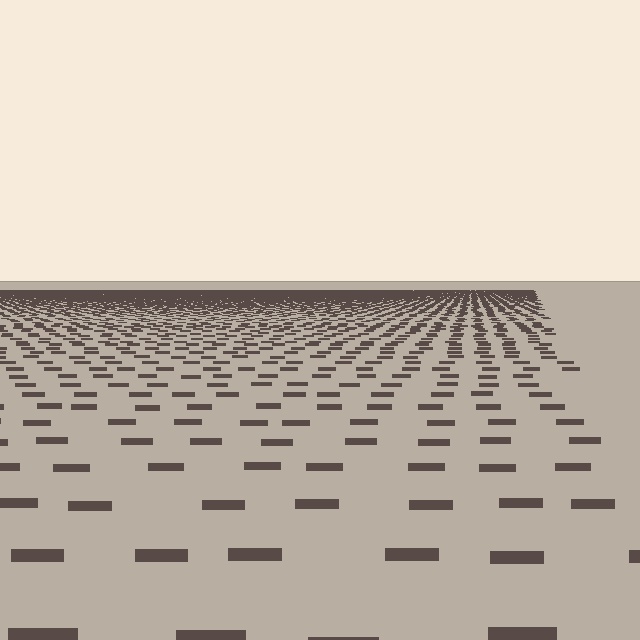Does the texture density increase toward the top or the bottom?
Density increases toward the top.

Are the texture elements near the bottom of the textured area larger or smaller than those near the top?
Larger. Near the bottom, elements are closer to the viewer and appear at a bigger on-screen size.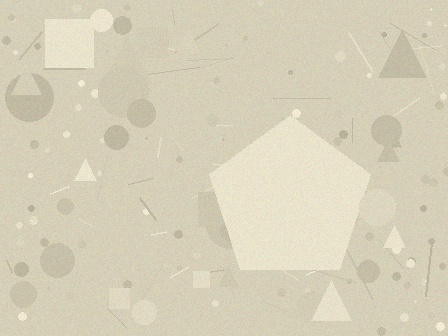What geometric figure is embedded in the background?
A pentagon is embedded in the background.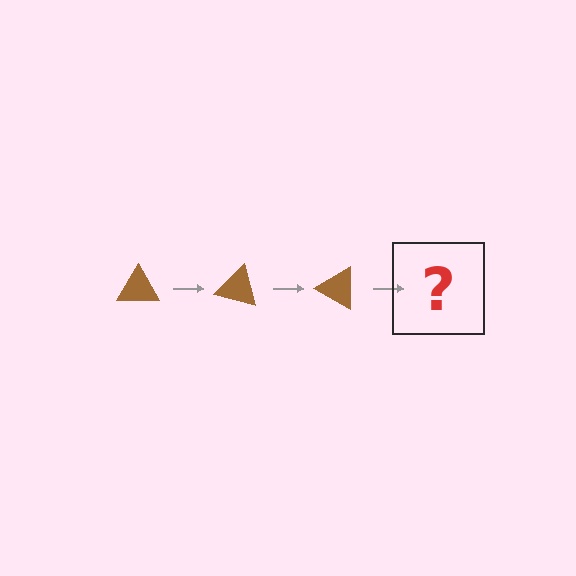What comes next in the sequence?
The next element should be a brown triangle rotated 45 degrees.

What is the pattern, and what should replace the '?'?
The pattern is that the triangle rotates 15 degrees each step. The '?' should be a brown triangle rotated 45 degrees.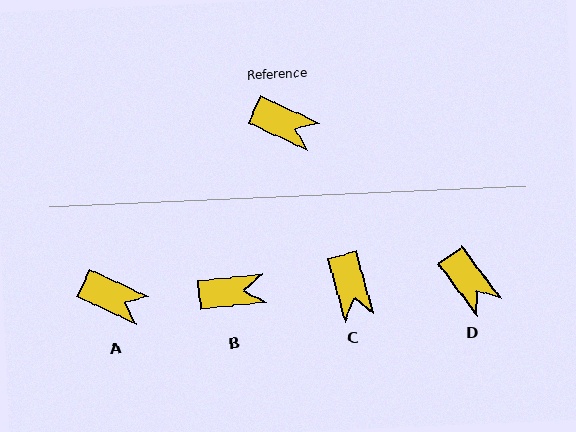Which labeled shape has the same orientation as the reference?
A.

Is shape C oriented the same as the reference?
No, it is off by about 49 degrees.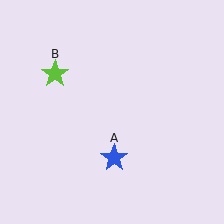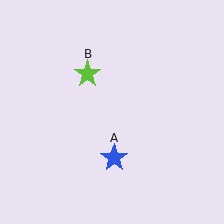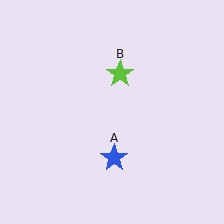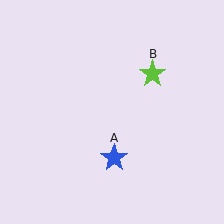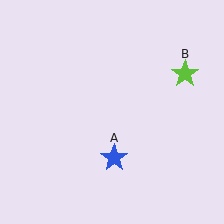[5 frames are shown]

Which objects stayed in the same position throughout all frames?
Blue star (object A) remained stationary.